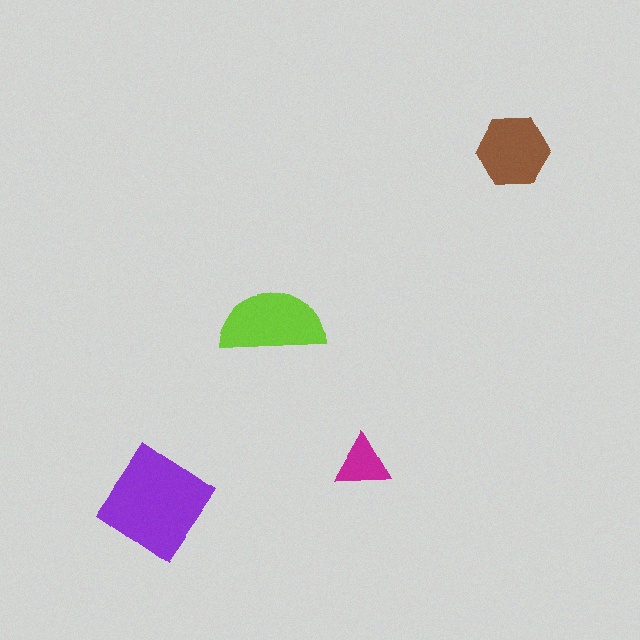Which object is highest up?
The brown hexagon is topmost.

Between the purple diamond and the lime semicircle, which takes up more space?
The purple diamond.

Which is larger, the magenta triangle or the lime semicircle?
The lime semicircle.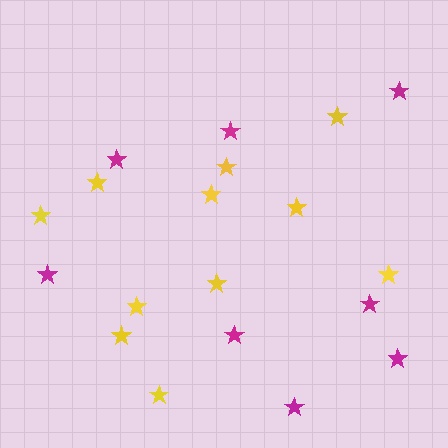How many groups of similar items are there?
There are 2 groups: one group of magenta stars (8) and one group of yellow stars (11).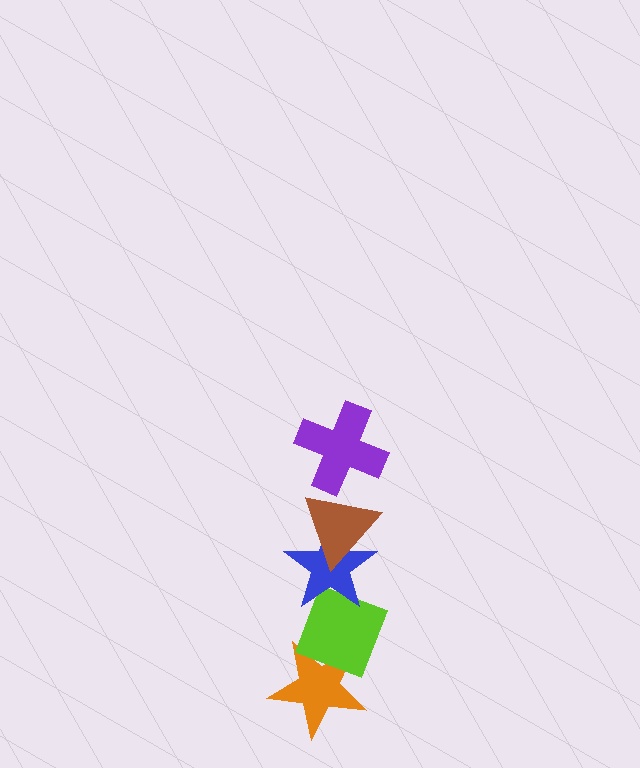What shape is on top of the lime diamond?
The blue star is on top of the lime diamond.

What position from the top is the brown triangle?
The brown triangle is 2nd from the top.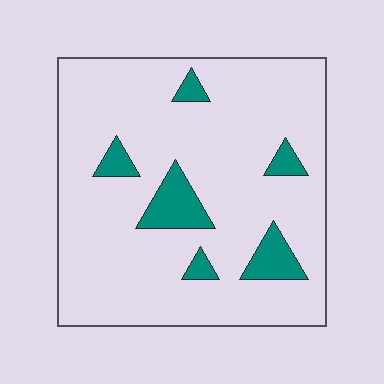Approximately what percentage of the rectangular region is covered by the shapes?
Approximately 10%.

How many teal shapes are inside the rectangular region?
6.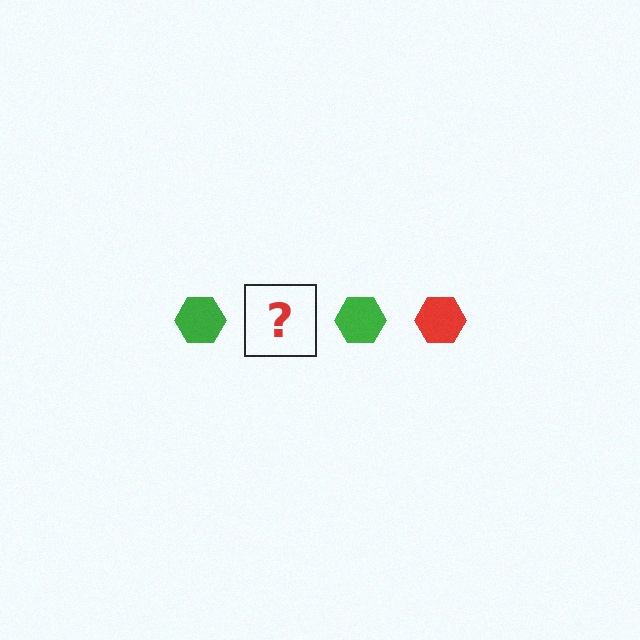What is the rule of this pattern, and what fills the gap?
The rule is that the pattern cycles through green, red hexagons. The gap should be filled with a red hexagon.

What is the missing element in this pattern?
The missing element is a red hexagon.